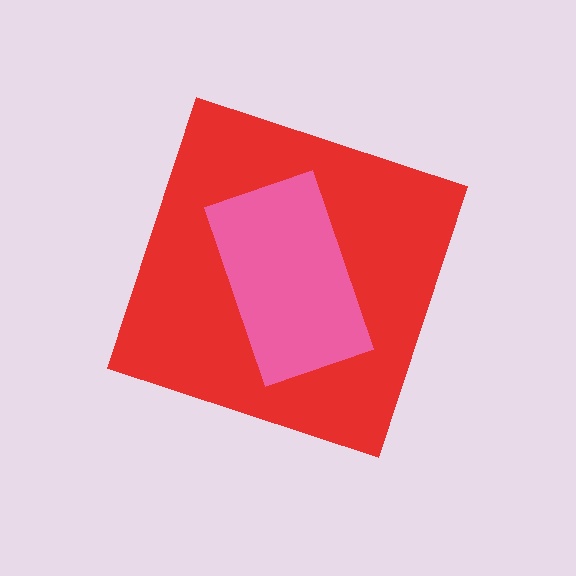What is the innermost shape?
The pink rectangle.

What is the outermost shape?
The red diamond.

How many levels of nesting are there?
2.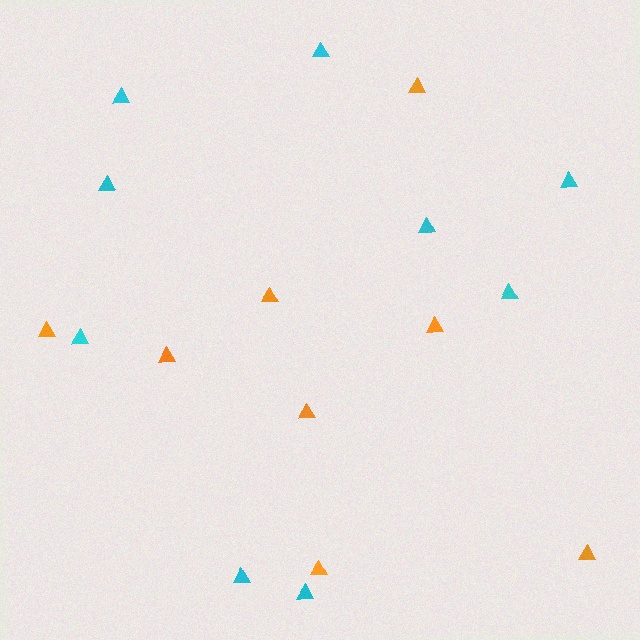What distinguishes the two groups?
There are 2 groups: one group of orange triangles (8) and one group of cyan triangles (9).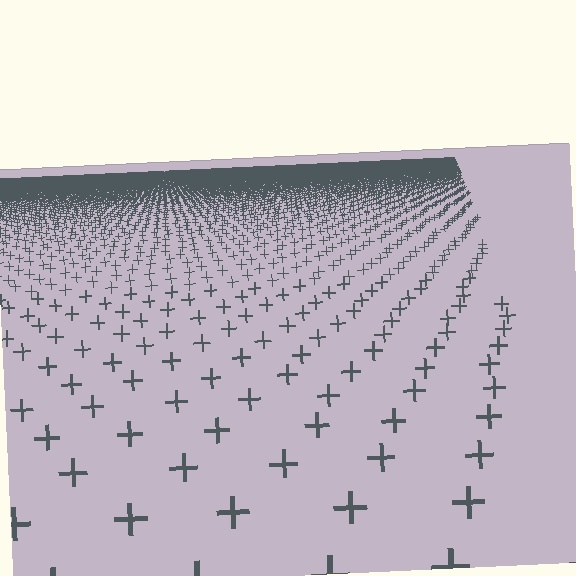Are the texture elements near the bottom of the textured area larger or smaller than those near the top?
Larger. Near the bottom, elements are closer to the viewer and appear at a bigger on-screen size.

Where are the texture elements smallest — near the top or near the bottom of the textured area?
Near the top.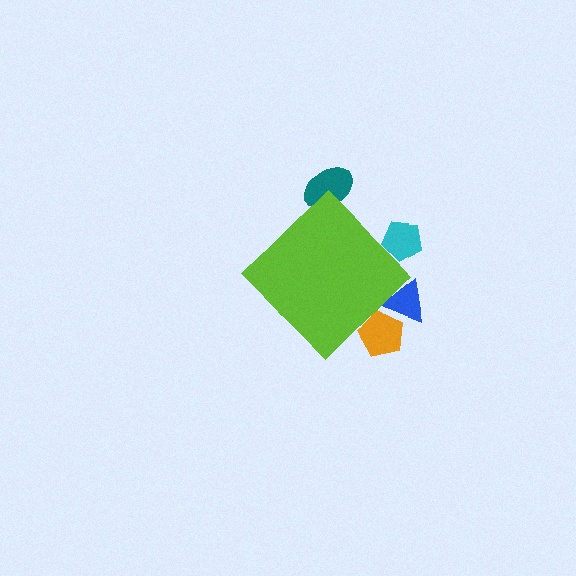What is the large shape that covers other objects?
A lime diamond.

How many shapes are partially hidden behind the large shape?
4 shapes are partially hidden.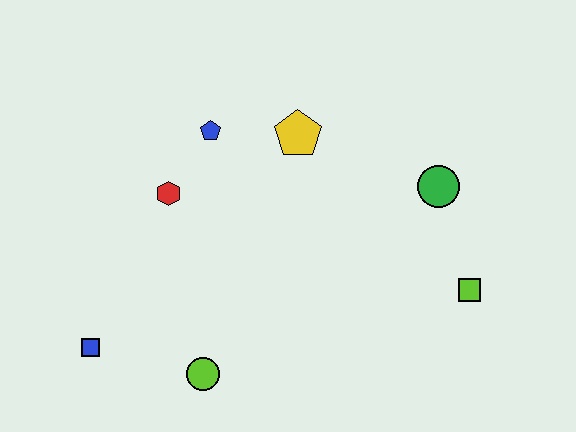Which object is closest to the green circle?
The lime square is closest to the green circle.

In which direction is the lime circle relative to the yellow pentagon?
The lime circle is below the yellow pentagon.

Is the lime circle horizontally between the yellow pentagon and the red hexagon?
Yes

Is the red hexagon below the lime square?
No